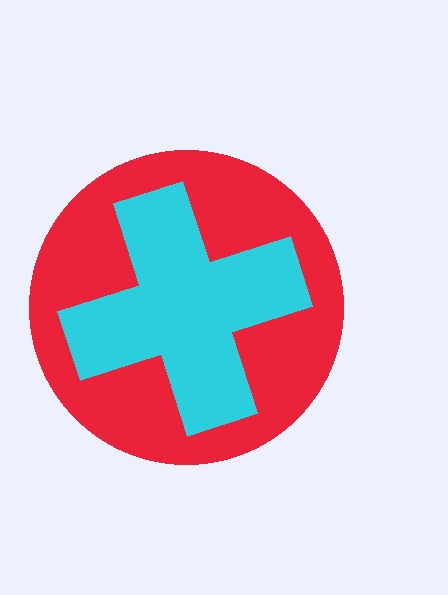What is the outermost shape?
The red circle.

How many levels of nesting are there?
2.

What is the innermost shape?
The cyan cross.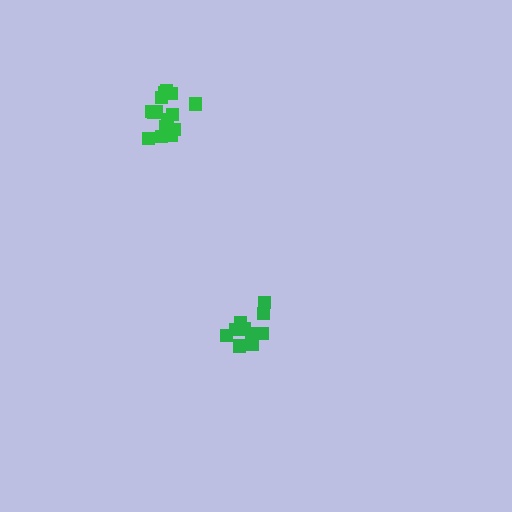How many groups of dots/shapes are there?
There are 2 groups.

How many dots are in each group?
Group 1: 10 dots, Group 2: 15 dots (25 total).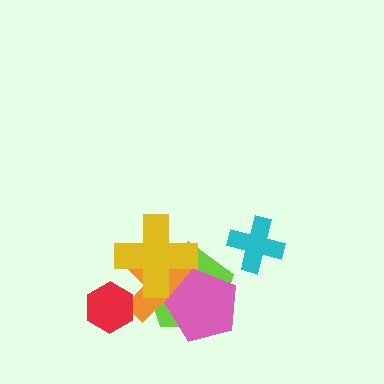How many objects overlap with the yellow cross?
3 objects overlap with the yellow cross.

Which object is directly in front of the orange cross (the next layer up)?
The red hexagon is directly in front of the orange cross.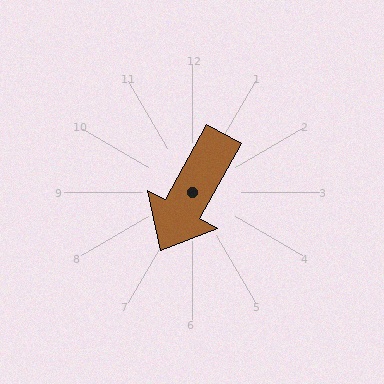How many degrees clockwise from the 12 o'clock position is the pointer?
Approximately 209 degrees.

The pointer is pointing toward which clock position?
Roughly 7 o'clock.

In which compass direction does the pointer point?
Southwest.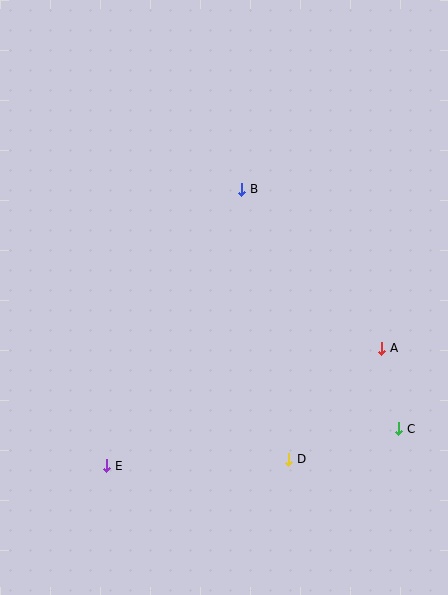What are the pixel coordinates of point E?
Point E is at (107, 466).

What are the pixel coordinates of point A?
Point A is at (382, 348).